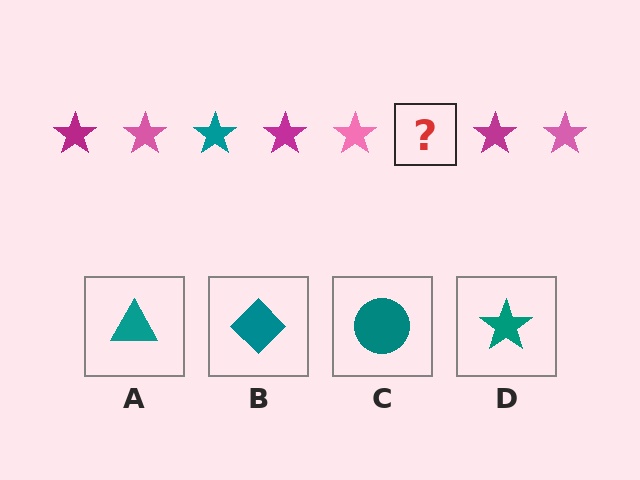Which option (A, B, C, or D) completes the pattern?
D.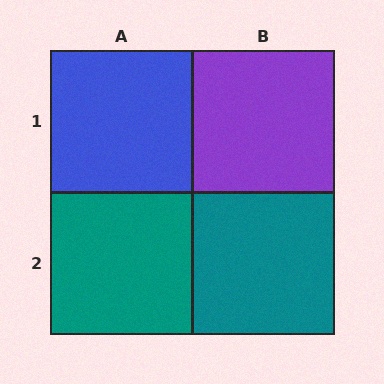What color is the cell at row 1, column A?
Blue.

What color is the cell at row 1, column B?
Purple.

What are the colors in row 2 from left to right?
Teal, teal.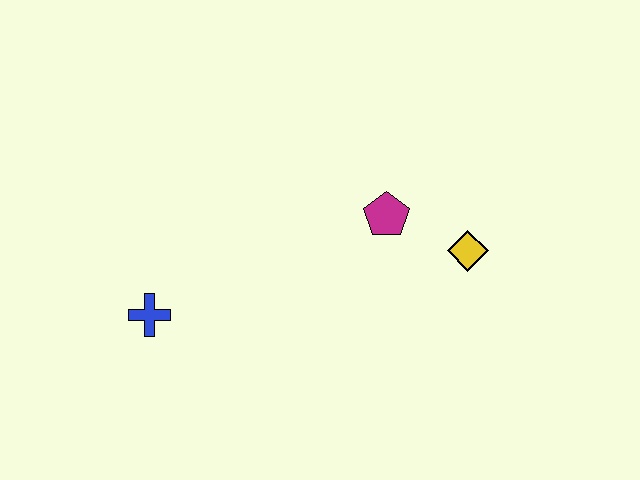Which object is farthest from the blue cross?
The yellow diamond is farthest from the blue cross.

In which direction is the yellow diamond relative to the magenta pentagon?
The yellow diamond is to the right of the magenta pentagon.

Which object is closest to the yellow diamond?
The magenta pentagon is closest to the yellow diamond.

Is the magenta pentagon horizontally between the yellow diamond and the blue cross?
Yes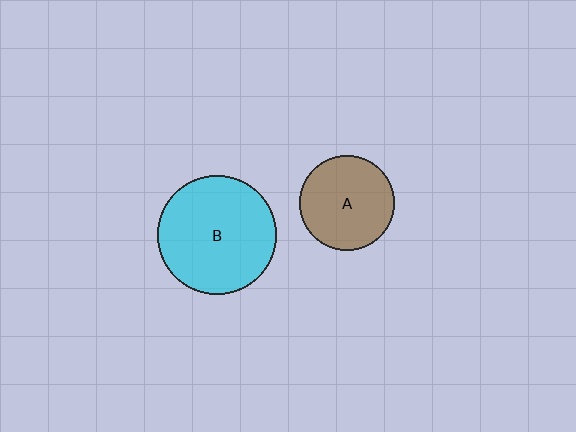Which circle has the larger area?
Circle B (cyan).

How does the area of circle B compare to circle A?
Approximately 1.6 times.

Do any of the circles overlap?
No, none of the circles overlap.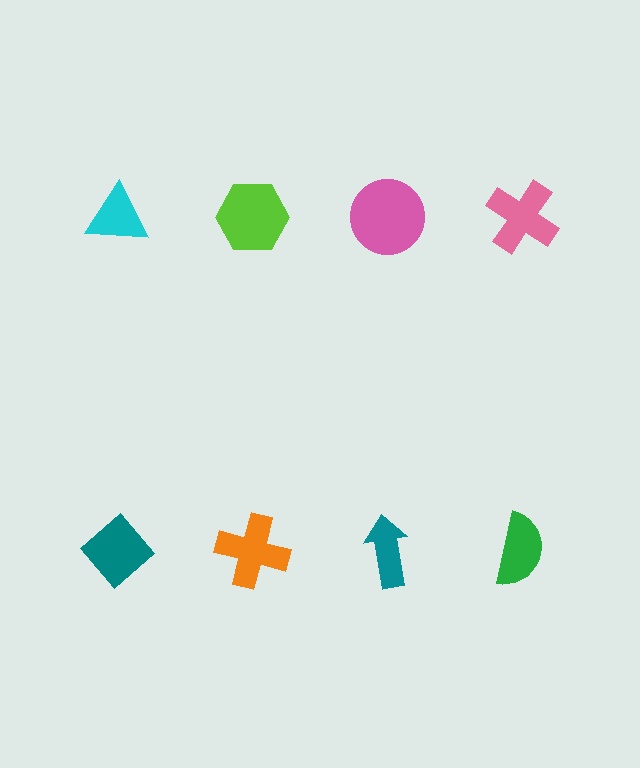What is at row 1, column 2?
A lime hexagon.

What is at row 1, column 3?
A pink circle.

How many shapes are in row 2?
4 shapes.